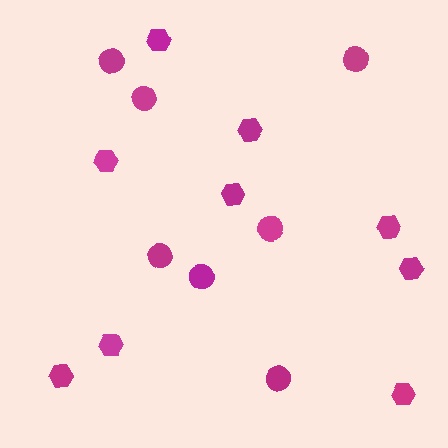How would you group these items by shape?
There are 2 groups: one group of hexagons (9) and one group of circles (7).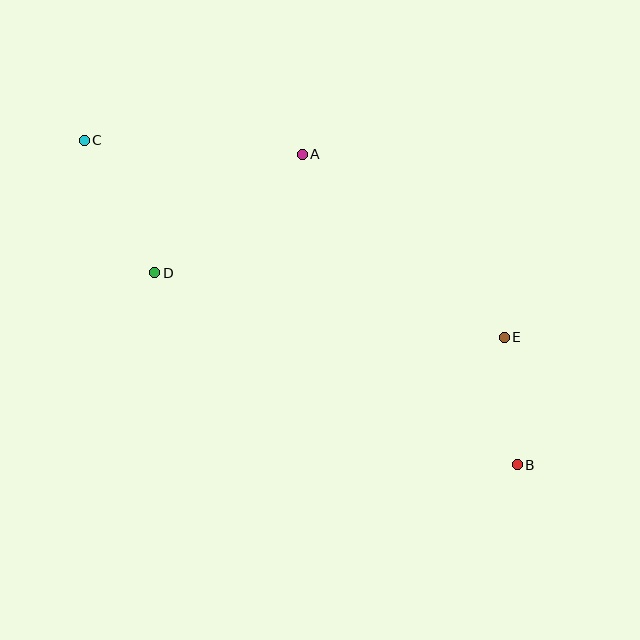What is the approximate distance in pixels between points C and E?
The distance between C and E is approximately 464 pixels.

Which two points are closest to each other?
Points B and E are closest to each other.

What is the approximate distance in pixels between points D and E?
The distance between D and E is approximately 356 pixels.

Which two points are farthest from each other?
Points B and C are farthest from each other.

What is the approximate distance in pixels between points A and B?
The distance between A and B is approximately 378 pixels.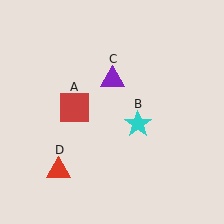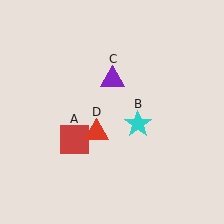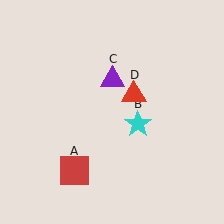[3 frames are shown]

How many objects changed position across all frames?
2 objects changed position: red square (object A), red triangle (object D).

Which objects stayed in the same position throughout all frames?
Cyan star (object B) and purple triangle (object C) remained stationary.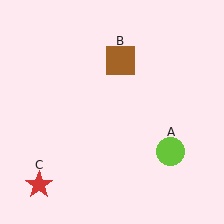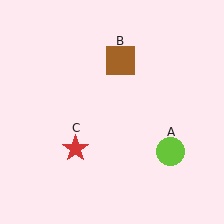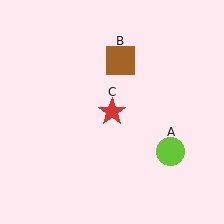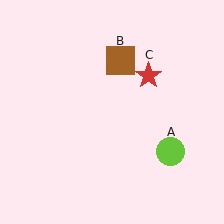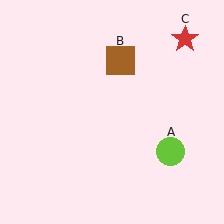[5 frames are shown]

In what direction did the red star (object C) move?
The red star (object C) moved up and to the right.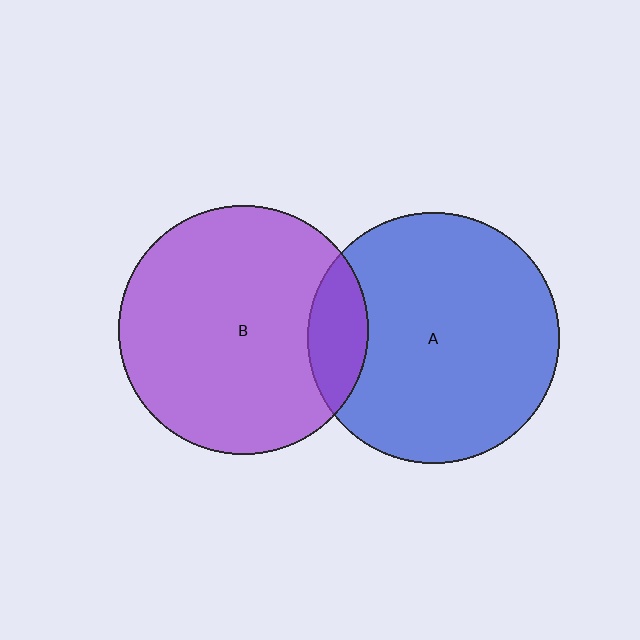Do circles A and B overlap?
Yes.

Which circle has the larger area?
Circle A (blue).